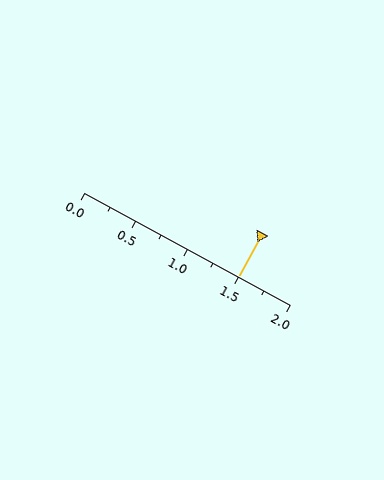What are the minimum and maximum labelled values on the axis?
The axis runs from 0.0 to 2.0.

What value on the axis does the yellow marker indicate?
The marker indicates approximately 1.5.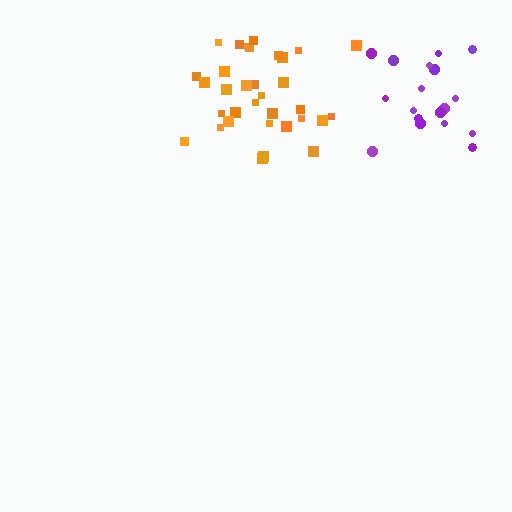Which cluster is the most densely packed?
Orange.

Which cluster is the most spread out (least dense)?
Purple.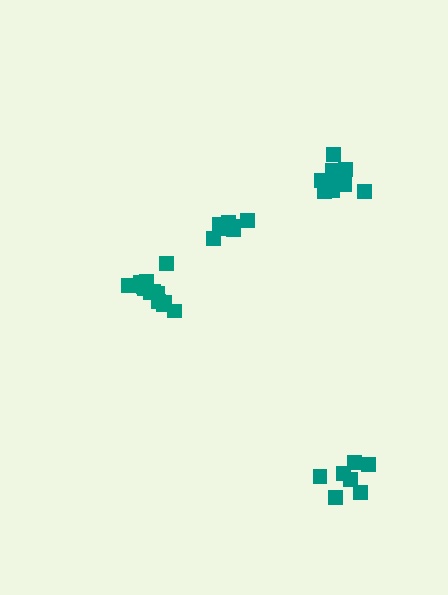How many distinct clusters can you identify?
There are 4 distinct clusters.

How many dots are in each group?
Group 1: 7 dots, Group 2: 7 dots, Group 3: 13 dots, Group 4: 10 dots (37 total).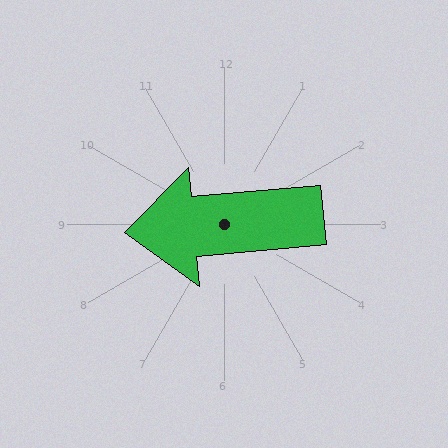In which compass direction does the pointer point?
West.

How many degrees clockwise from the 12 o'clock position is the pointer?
Approximately 265 degrees.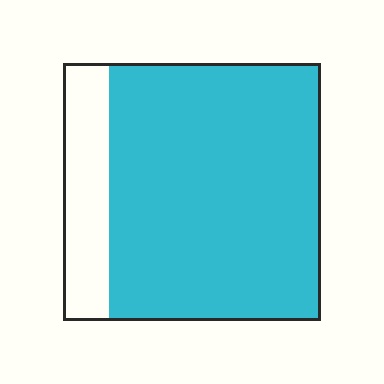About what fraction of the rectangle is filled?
About five sixths (5/6).